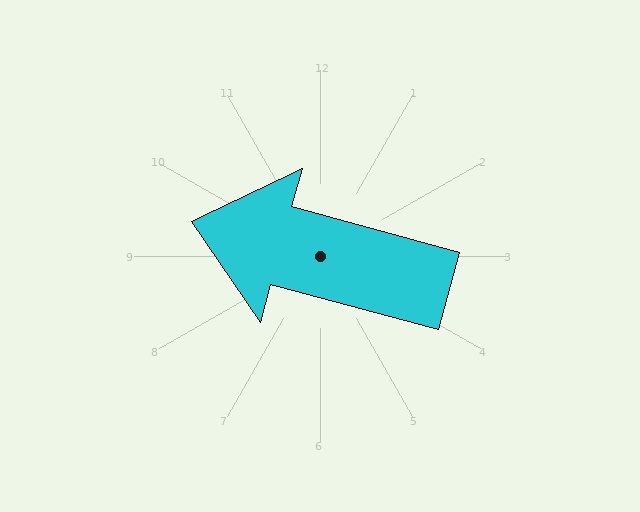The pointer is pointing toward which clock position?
Roughly 10 o'clock.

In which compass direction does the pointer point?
West.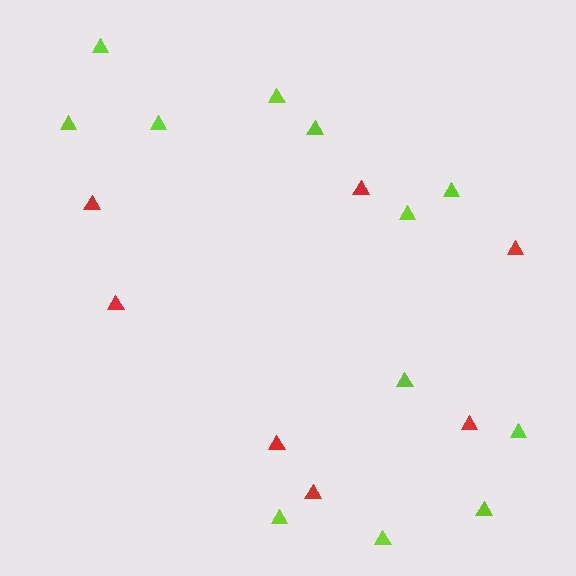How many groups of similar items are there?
There are 2 groups: one group of lime triangles (12) and one group of red triangles (7).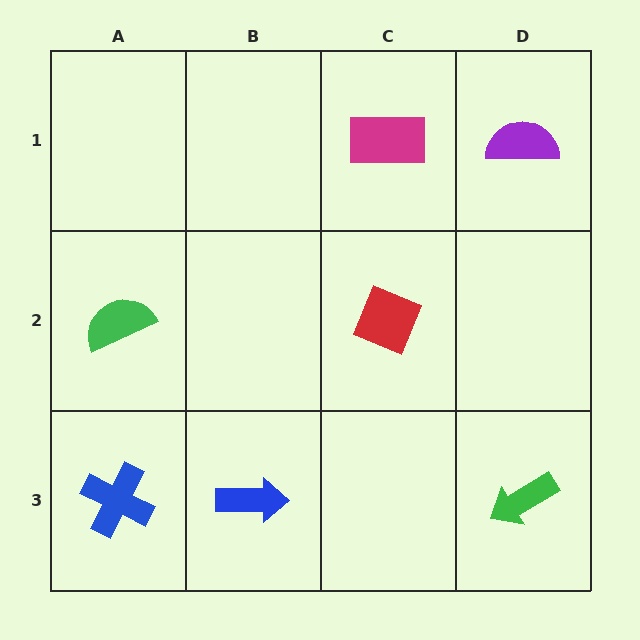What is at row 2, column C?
A red diamond.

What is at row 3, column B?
A blue arrow.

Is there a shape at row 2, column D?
No, that cell is empty.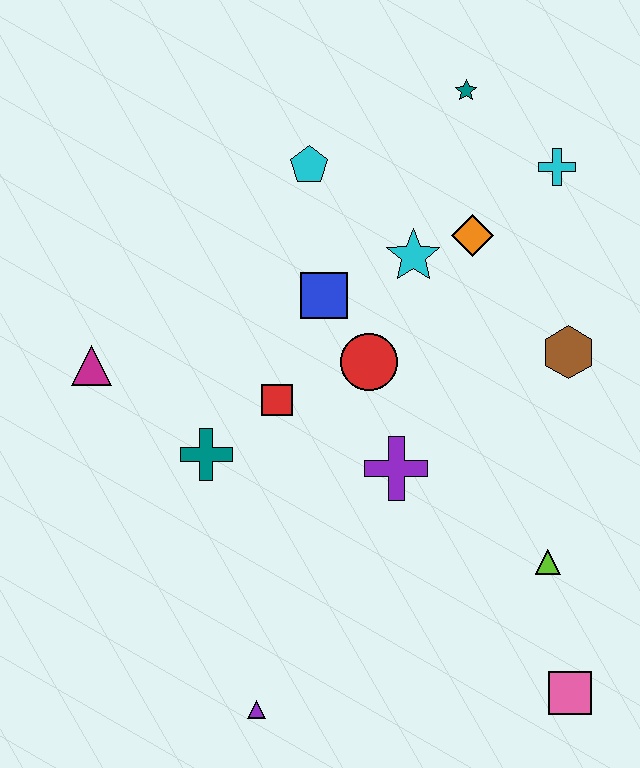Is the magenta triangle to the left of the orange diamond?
Yes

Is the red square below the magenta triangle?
Yes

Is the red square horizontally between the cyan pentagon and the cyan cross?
No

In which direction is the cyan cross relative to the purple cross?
The cyan cross is above the purple cross.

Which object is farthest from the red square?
The pink square is farthest from the red square.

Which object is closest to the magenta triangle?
The teal cross is closest to the magenta triangle.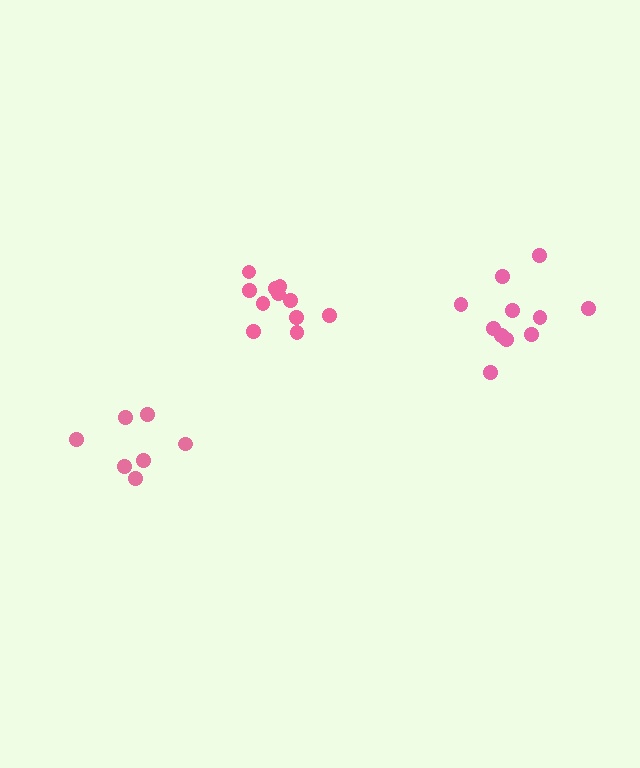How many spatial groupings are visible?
There are 3 spatial groupings.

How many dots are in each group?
Group 1: 7 dots, Group 2: 11 dots, Group 3: 11 dots (29 total).